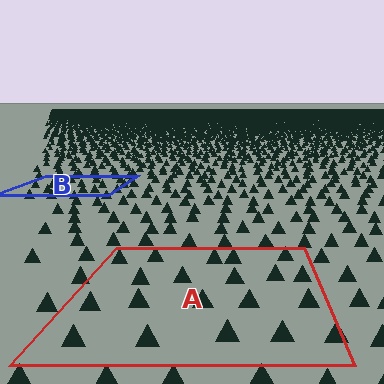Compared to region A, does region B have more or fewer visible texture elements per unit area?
Region B has more texture elements per unit area — they are packed more densely because it is farther away.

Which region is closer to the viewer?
Region A is closer. The texture elements there are larger and more spread out.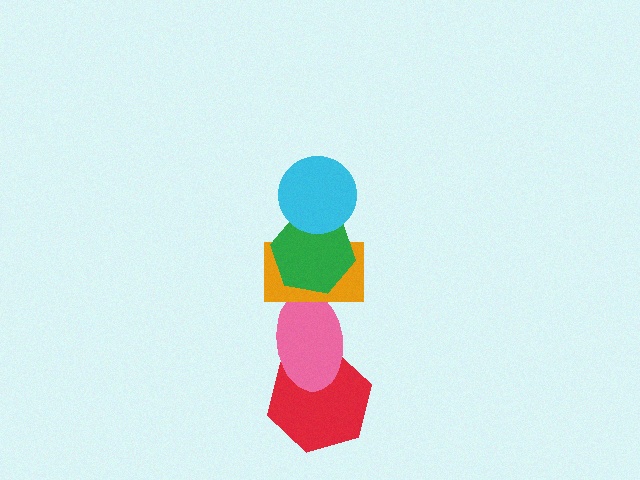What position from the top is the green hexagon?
The green hexagon is 2nd from the top.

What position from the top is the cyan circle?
The cyan circle is 1st from the top.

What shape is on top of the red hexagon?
The pink ellipse is on top of the red hexagon.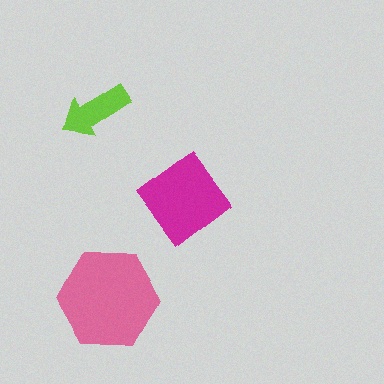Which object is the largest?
The pink hexagon.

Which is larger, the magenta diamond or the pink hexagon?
The pink hexagon.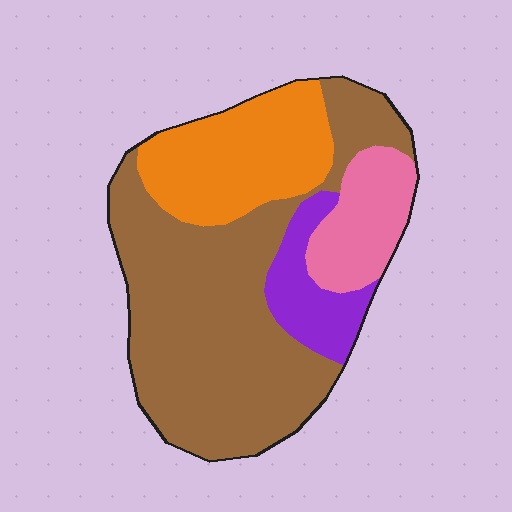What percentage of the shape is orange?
Orange takes up about one fifth (1/5) of the shape.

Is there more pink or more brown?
Brown.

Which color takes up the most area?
Brown, at roughly 55%.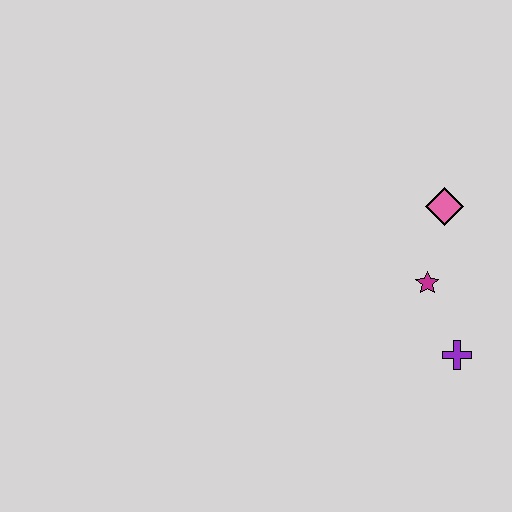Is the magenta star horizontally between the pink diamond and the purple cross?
No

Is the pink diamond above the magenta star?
Yes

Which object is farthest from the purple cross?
The pink diamond is farthest from the purple cross.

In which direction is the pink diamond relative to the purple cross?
The pink diamond is above the purple cross.